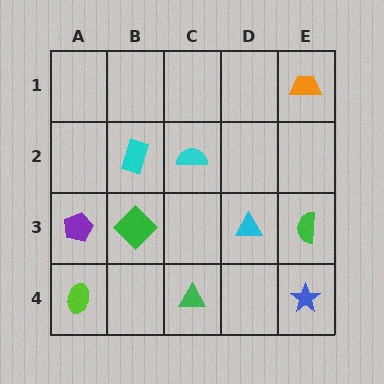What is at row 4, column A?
A lime ellipse.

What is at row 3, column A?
A purple pentagon.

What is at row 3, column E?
A green semicircle.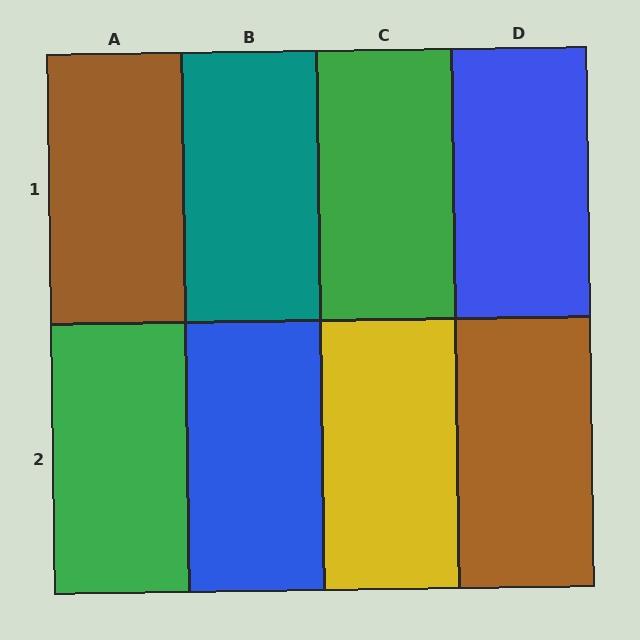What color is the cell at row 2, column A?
Green.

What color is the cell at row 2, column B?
Blue.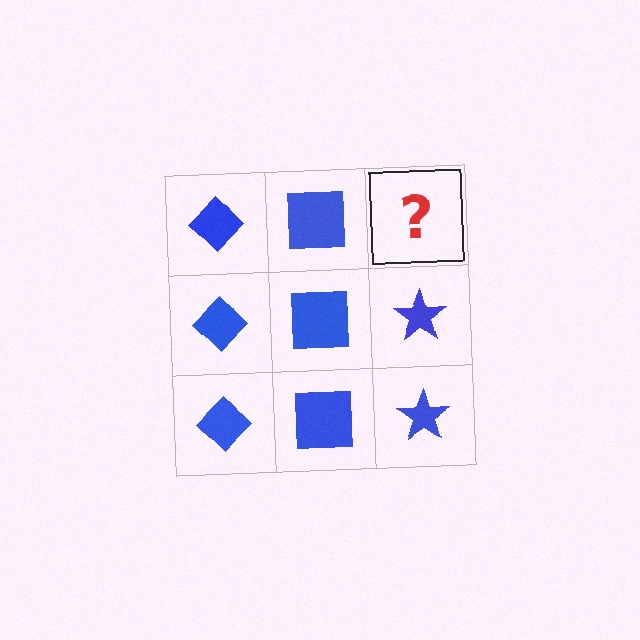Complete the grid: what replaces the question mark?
The question mark should be replaced with a blue star.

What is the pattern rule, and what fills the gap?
The rule is that each column has a consistent shape. The gap should be filled with a blue star.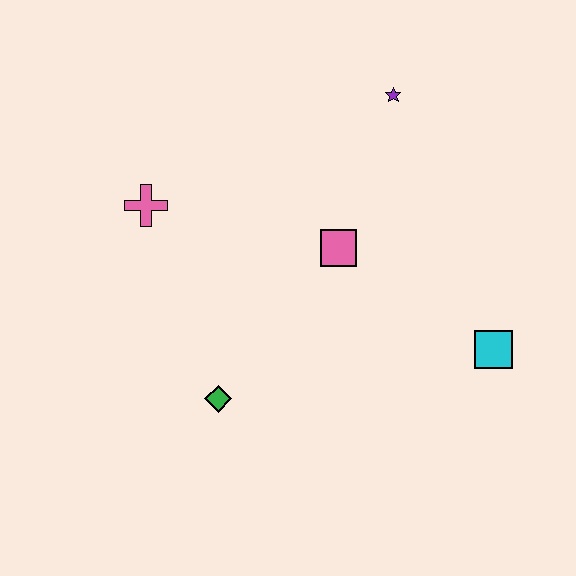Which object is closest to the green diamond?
The pink square is closest to the green diamond.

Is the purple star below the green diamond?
No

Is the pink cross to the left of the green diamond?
Yes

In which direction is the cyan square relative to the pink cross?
The cyan square is to the right of the pink cross.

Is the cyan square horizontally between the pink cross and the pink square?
No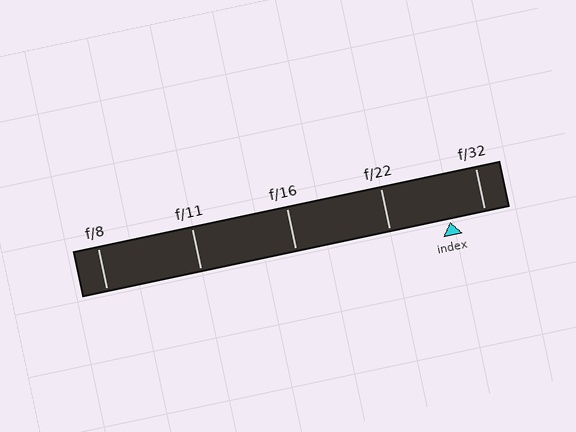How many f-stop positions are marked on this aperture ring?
There are 5 f-stop positions marked.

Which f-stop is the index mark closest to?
The index mark is closest to f/32.